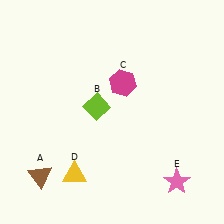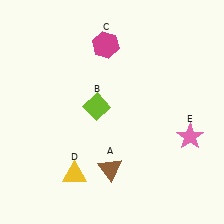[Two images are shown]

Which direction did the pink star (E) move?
The pink star (E) moved up.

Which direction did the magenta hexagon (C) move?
The magenta hexagon (C) moved up.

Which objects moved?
The objects that moved are: the brown triangle (A), the magenta hexagon (C), the pink star (E).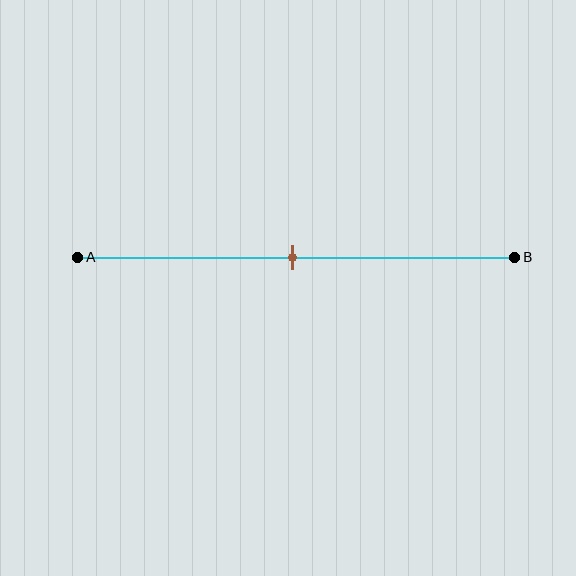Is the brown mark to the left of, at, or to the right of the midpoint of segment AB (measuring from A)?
The brown mark is approximately at the midpoint of segment AB.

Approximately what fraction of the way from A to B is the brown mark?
The brown mark is approximately 50% of the way from A to B.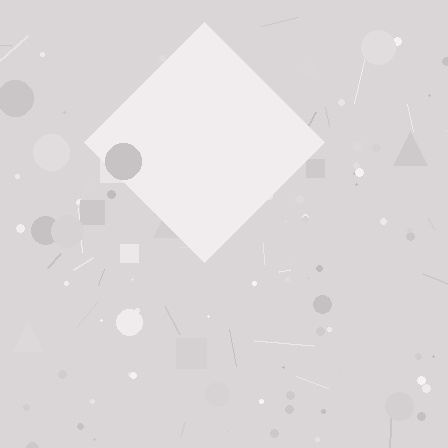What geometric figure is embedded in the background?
A diamond is embedded in the background.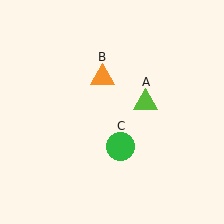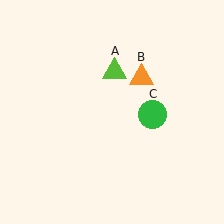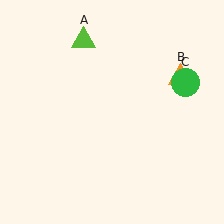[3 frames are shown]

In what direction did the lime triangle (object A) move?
The lime triangle (object A) moved up and to the left.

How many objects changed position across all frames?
3 objects changed position: lime triangle (object A), orange triangle (object B), green circle (object C).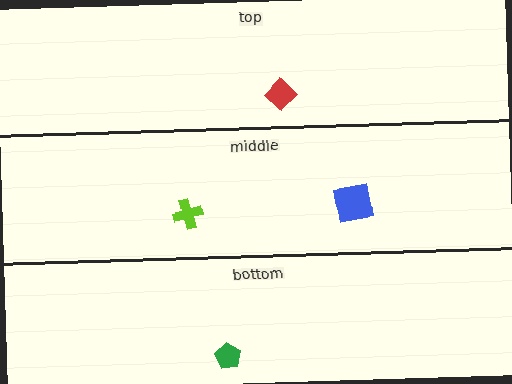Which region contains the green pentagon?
The bottom region.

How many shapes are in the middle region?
2.